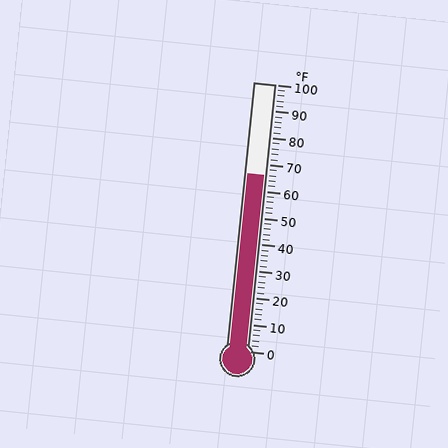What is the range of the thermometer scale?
The thermometer scale ranges from 0°F to 100°F.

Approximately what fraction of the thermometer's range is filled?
The thermometer is filled to approximately 65% of its range.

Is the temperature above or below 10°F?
The temperature is above 10°F.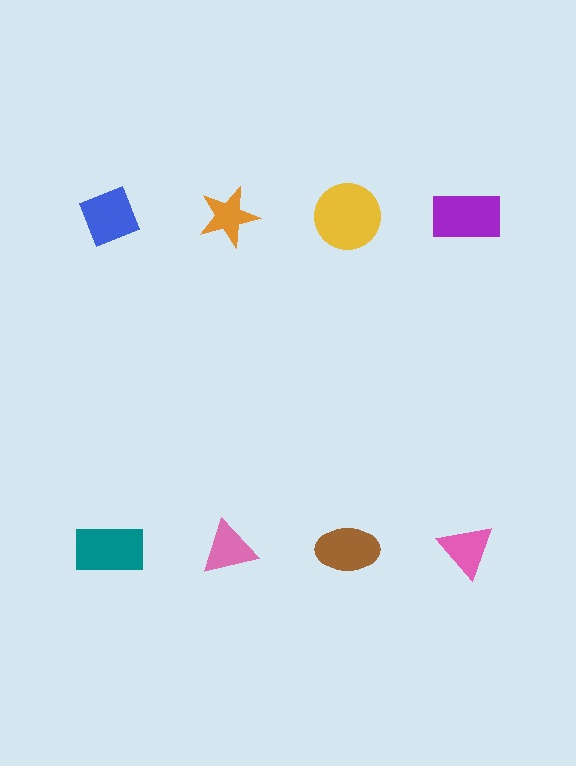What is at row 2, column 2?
A pink triangle.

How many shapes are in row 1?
4 shapes.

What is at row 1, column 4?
A purple rectangle.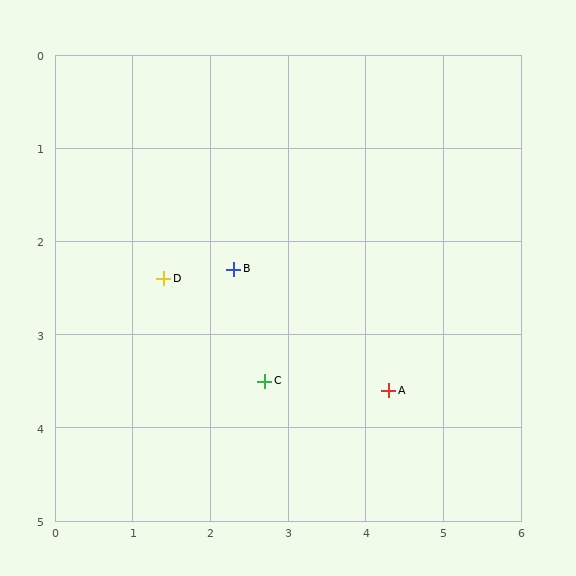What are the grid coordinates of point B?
Point B is at approximately (2.3, 2.3).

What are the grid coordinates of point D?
Point D is at approximately (1.4, 2.4).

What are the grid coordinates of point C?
Point C is at approximately (2.7, 3.5).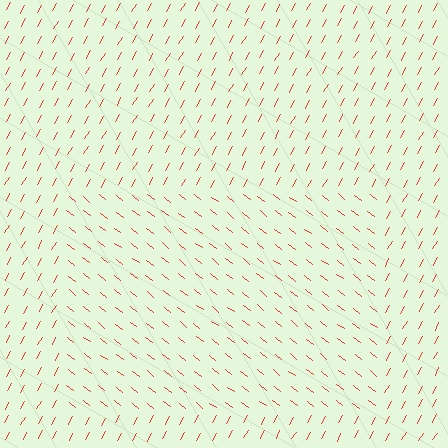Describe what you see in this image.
The image is filled with small red line segments. A rectangle region in the image has lines oriented differently from the surrounding lines, creating a visible texture boundary.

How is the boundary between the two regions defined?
The boundary is defined purely by a change in line orientation (approximately 82 degrees difference). All lines are the same color and thickness.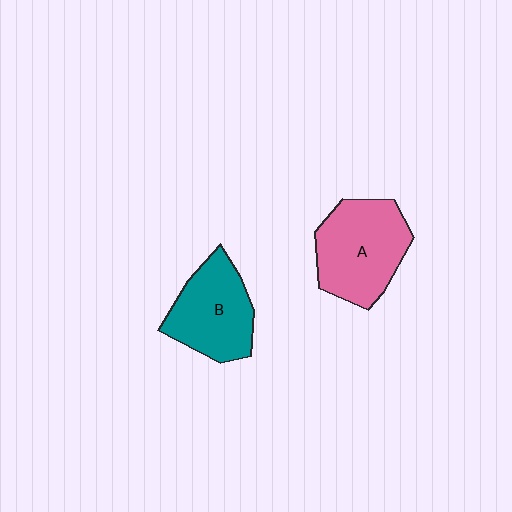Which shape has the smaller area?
Shape B (teal).